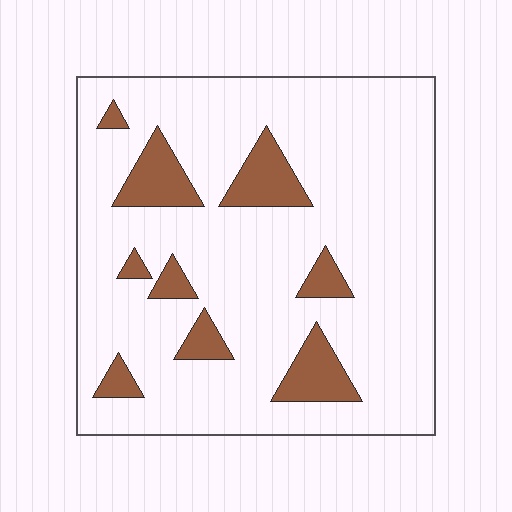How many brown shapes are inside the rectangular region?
9.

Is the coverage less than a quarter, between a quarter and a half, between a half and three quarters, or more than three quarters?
Less than a quarter.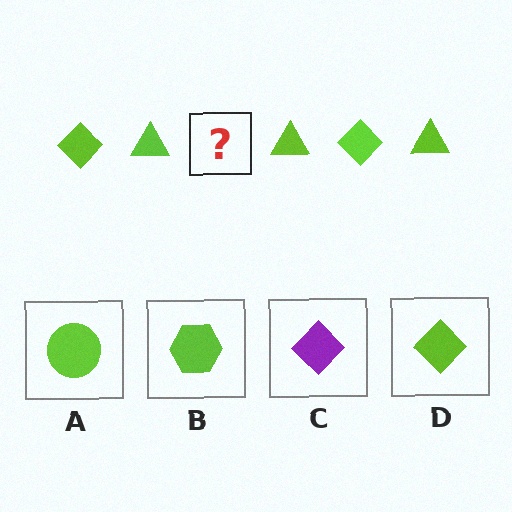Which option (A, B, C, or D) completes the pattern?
D.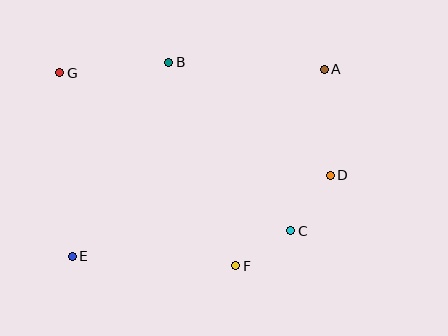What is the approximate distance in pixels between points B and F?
The distance between B and F is approximately 214 pixels.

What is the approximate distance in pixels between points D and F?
The distance between D and F is approximately 131 pixels.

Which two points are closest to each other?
Points C and F are closest to each other.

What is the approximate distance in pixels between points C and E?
The distance between C and E is approximately 220 pixels.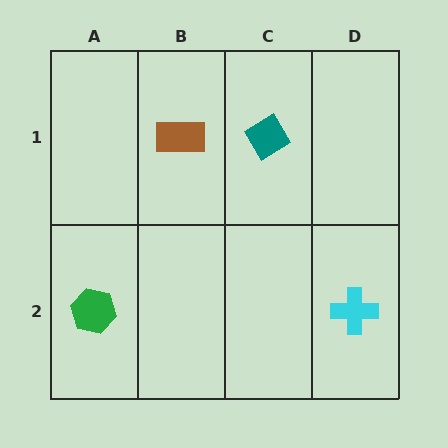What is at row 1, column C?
A teal diamond.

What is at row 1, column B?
A brown rectangle.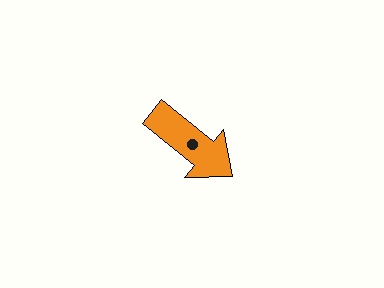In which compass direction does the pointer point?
Southeast.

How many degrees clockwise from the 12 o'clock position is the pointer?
Approximately 129 degrees.